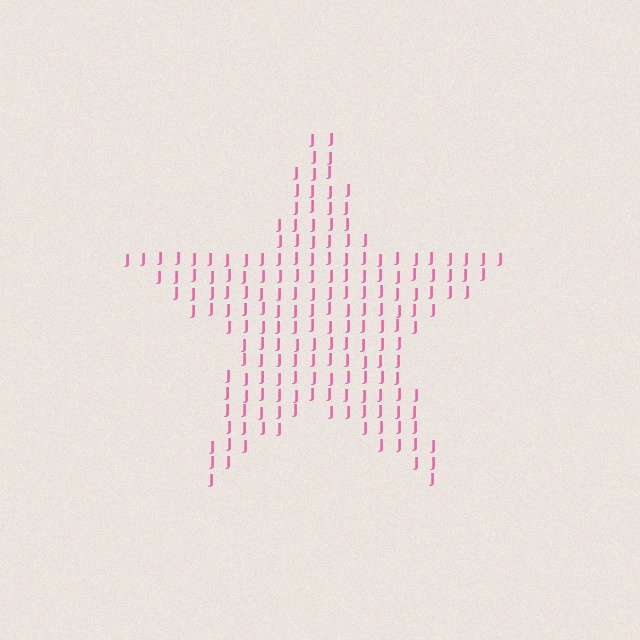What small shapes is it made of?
It is made of small letter J's.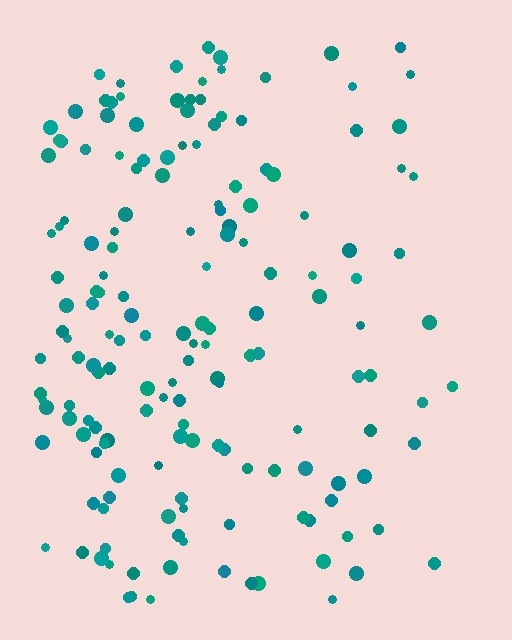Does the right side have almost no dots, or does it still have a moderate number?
Still a moderate number, just noticeably fewer than the left.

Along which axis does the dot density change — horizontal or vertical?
Horizontal.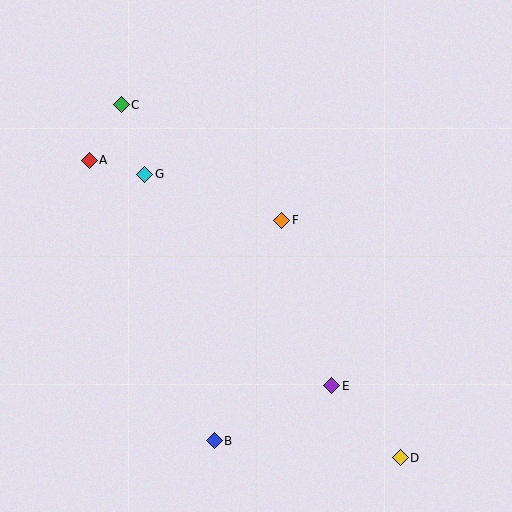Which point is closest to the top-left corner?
Point C is closest to the top-left corner.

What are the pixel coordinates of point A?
Point A is at (89, 160).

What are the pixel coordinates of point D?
Point D is at (400, 458).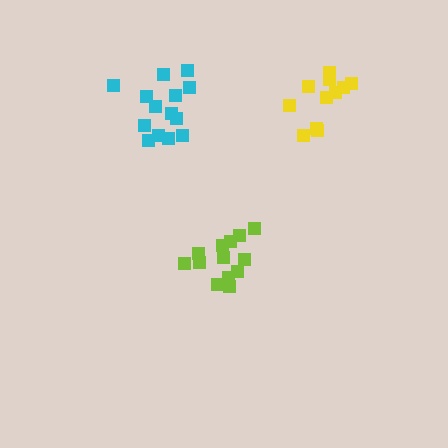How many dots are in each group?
Group 1: 11 dots, Group 2: 13 dots, Group 3: 14 dots (38 total).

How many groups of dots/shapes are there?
There are 3 groups.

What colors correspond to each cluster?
The clusters are colored: yellow, lime, cyan.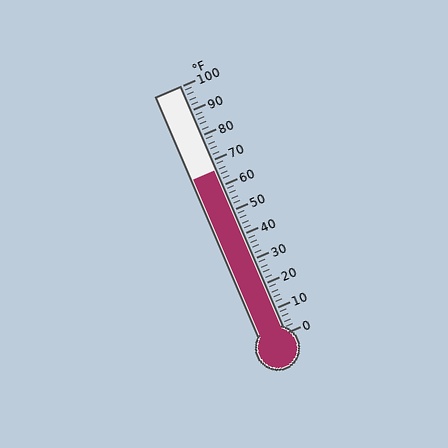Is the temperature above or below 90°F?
The temperature is below 90°F.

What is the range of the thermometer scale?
The thermometer scale ranges from 0°F to 100°F.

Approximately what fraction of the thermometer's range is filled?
The thermometer is filled to approximately 65% of its range.